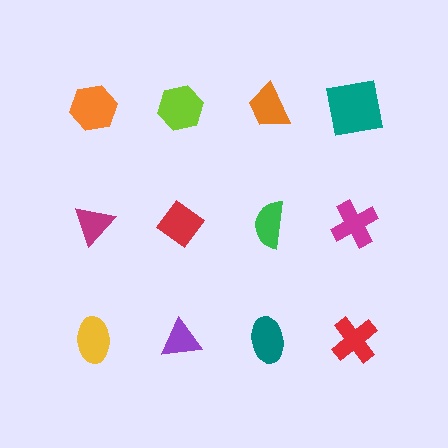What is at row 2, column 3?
A green semicircle.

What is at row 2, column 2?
A red diamond.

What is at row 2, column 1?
A magenta triangle.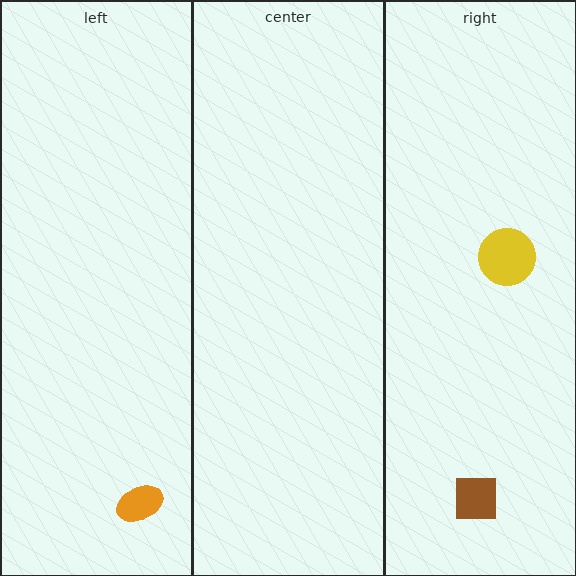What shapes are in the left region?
The orange ellipse.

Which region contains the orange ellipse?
The left region.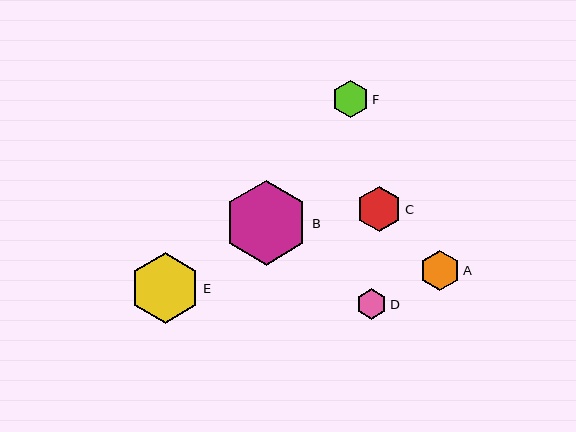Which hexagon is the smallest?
Hexagon D is the smallest with a size of approximately 31 pixels.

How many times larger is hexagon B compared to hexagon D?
Hexagon B is approximately 2.8 times the size of hexagon D.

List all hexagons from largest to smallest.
From largest to smallest: B, E, C, A, F, D.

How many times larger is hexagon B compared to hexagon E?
Hexagon B is approximately 1.2 times the size of hexagon E.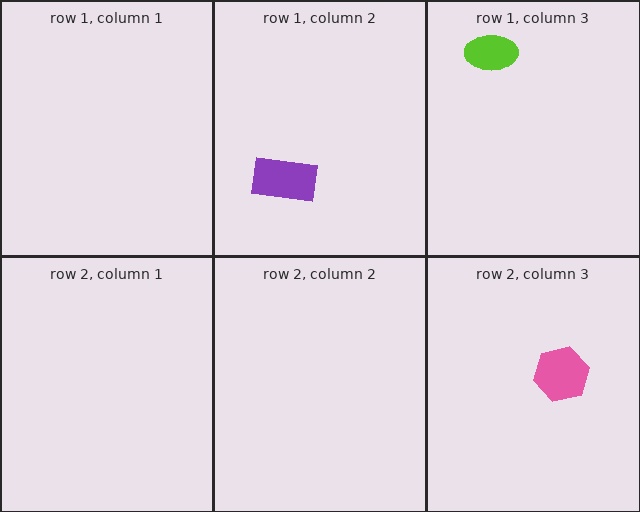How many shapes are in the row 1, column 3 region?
1.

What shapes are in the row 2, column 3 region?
The pink hexagon.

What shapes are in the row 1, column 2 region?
The purple rectangle.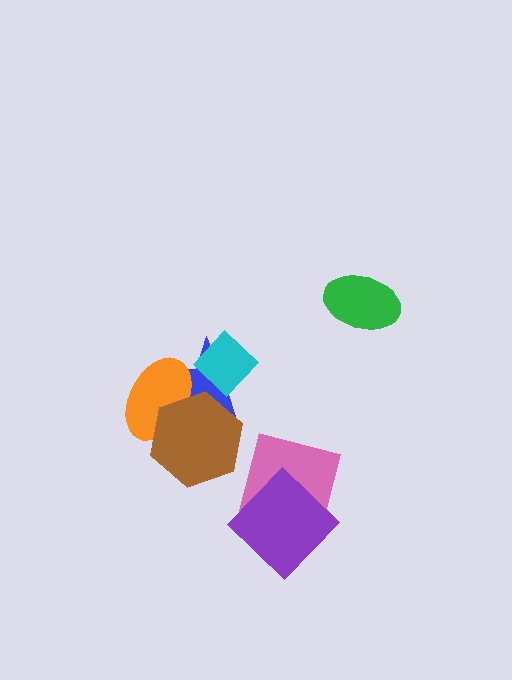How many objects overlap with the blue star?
3 objects overlap with the blue star.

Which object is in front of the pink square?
The purple diamond is in front of the pink square.